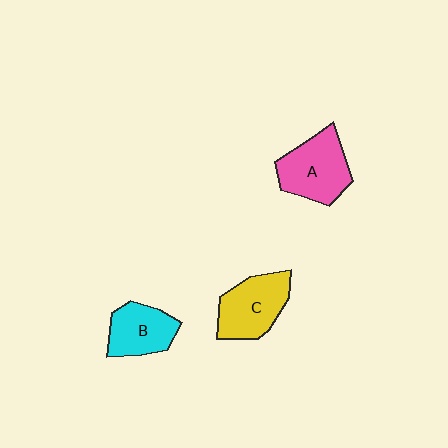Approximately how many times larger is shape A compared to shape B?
Approximately 1.3 times.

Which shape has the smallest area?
Shape B (cyan).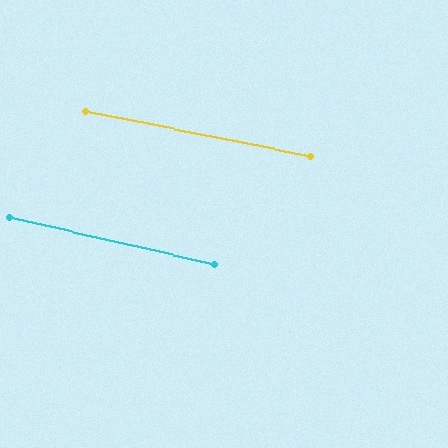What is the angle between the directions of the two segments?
Approximately 1 degree.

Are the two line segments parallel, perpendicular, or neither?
Parallel — their directions differ by only 1.4°.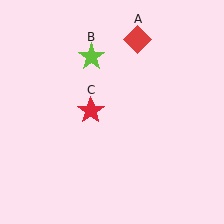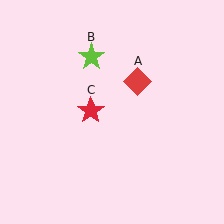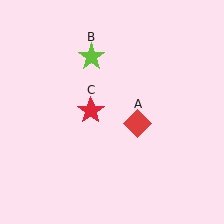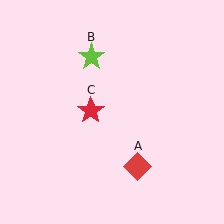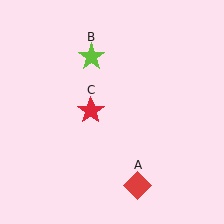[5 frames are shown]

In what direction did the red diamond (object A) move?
The red diamond (object A) moved down.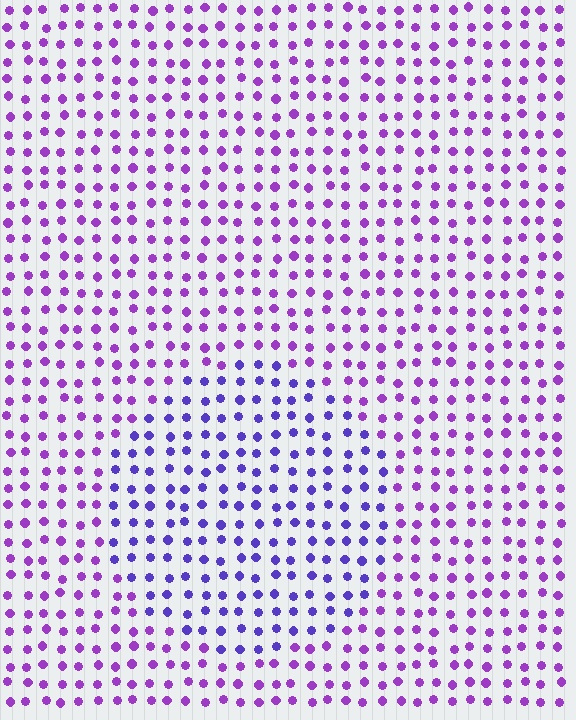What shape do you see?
I see a circle.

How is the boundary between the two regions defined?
The boundary is defined purely by a slight shift in hue (about 31 degrees). Spacing, size, and orientation are identical on both sides.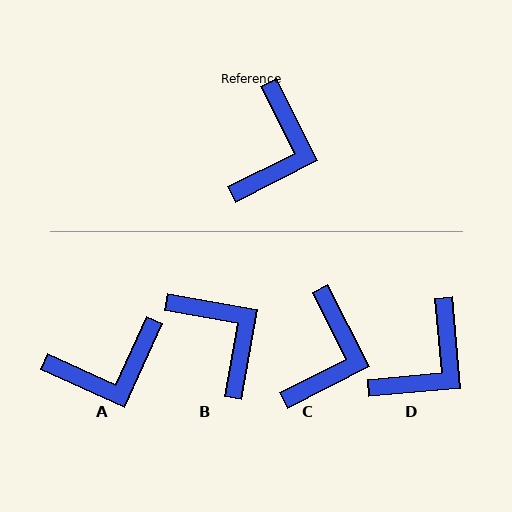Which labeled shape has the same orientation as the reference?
C.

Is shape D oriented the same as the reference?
No, it is off by about 22 degrees.